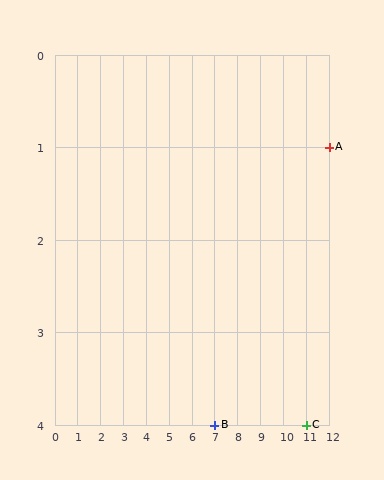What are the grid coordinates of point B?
Point B is at grid coordinates (7, 4).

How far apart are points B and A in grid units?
Points B and A are 5 columns and 3 rows apart (about 5.8 grid units diagonally).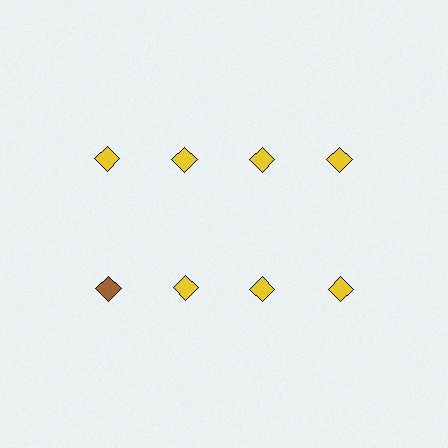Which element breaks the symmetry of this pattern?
The brown diamond in the second row, leftmost column breaks the symmetry. All other shapes are yellow diamonds.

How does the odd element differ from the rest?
It has a different color: brown instead of yellow.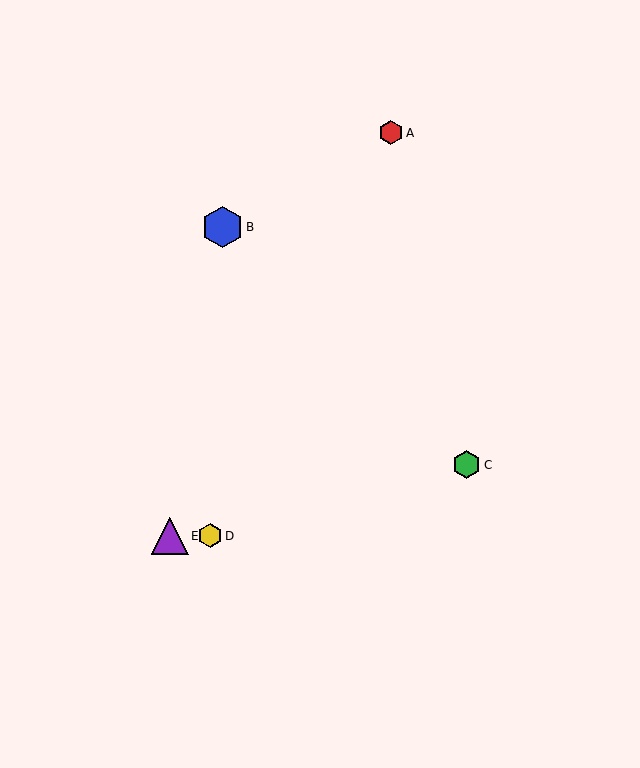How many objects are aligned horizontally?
2 objects (D, E) are aligned horizontally.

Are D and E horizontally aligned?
Yes, both are at y≈536.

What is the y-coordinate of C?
Object C is at y≈465.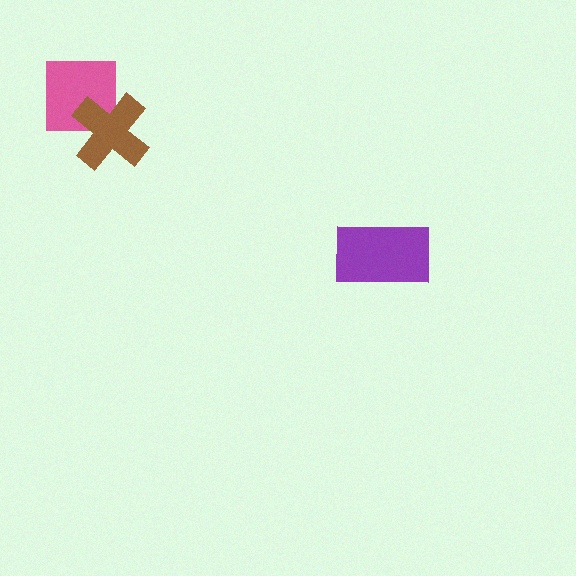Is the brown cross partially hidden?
No, no other shape covers it.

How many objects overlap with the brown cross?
1 object overlaps with the brown cross.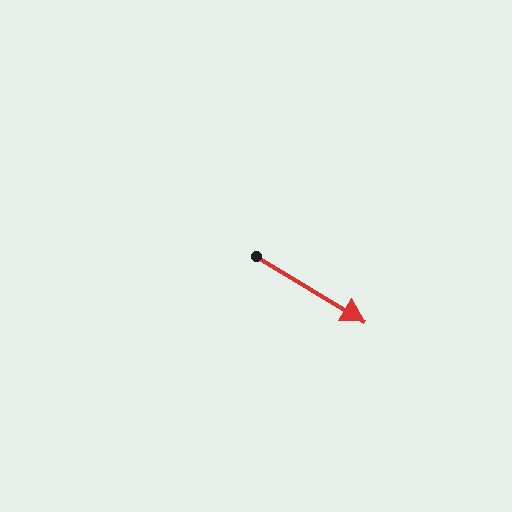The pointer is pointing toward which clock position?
Roughly 4 o'clock.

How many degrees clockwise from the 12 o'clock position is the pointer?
Approximately 121 degrees.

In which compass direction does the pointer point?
Southeast.